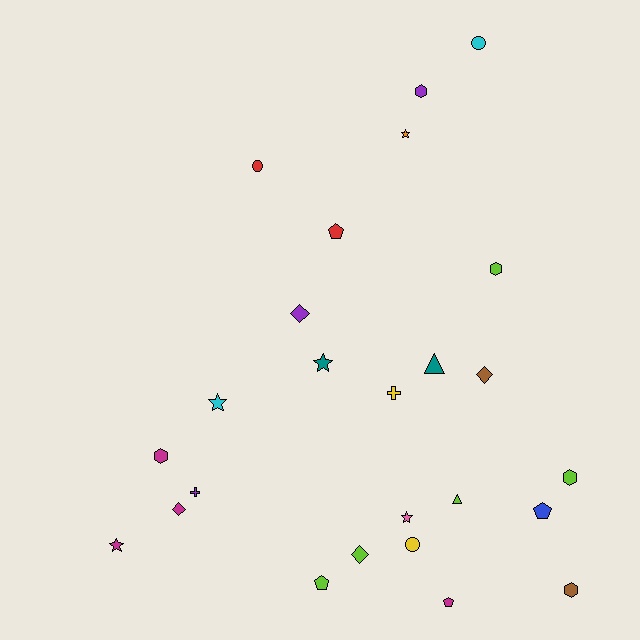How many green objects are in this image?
There are no green objects.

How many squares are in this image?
There are no squares.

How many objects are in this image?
There are 25 objects.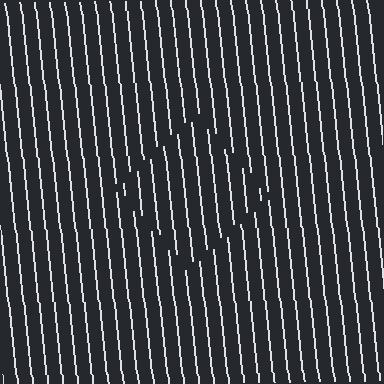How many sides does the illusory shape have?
4 sides — the line-ends trace a square.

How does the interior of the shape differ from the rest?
The interior of the shape contains the same grating, shifted by half a period — the contour is defined by the phase discontinuity where line-ends from the inner and outer gratings abut.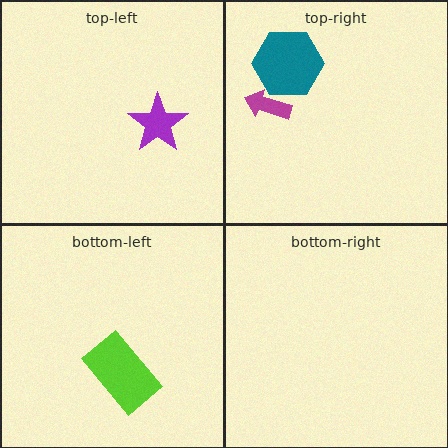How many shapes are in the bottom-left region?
1.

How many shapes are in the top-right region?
2.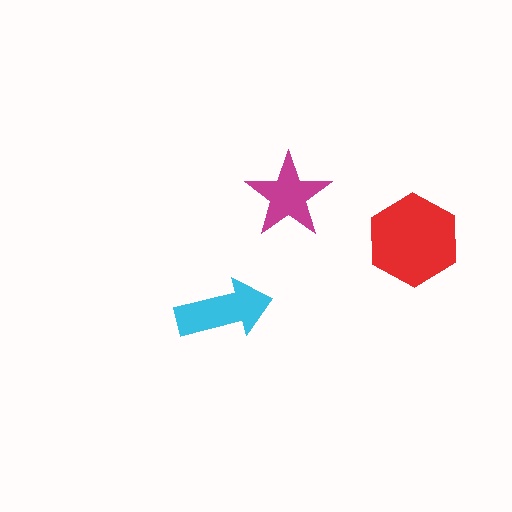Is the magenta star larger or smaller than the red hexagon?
Smaller.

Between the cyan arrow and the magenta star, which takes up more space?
The cyan arrow.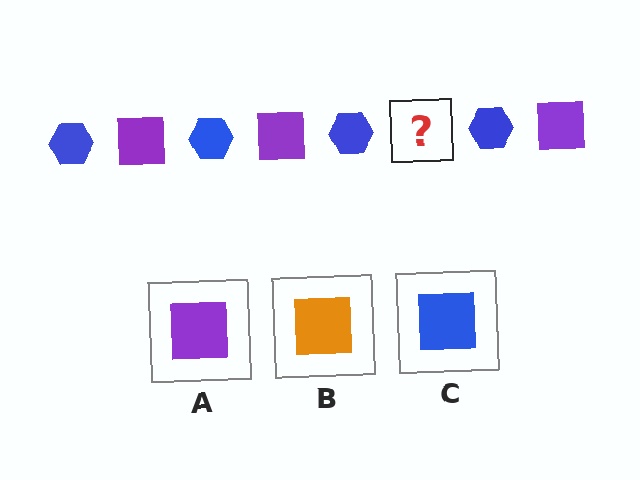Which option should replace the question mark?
Option A.